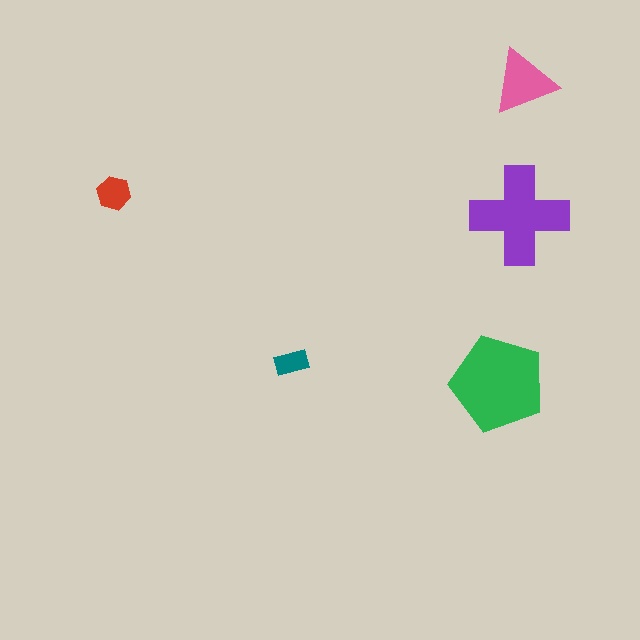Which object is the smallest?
The teal rectangle.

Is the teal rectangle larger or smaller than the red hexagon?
Smaller.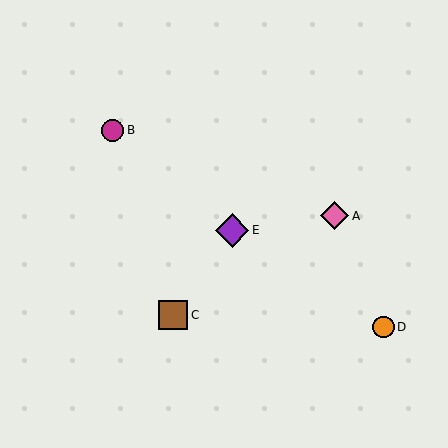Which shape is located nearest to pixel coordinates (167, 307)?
The brown square (labeled C) at (173, 315) is nearest to that location.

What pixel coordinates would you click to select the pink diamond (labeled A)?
Click at (334, 216) to select the pink diamond A.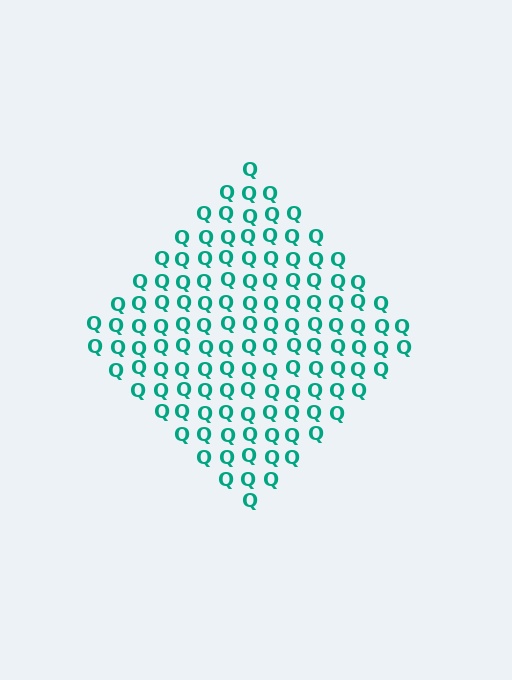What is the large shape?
The large shape is a diamond.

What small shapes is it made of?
It is made of small letter Q's.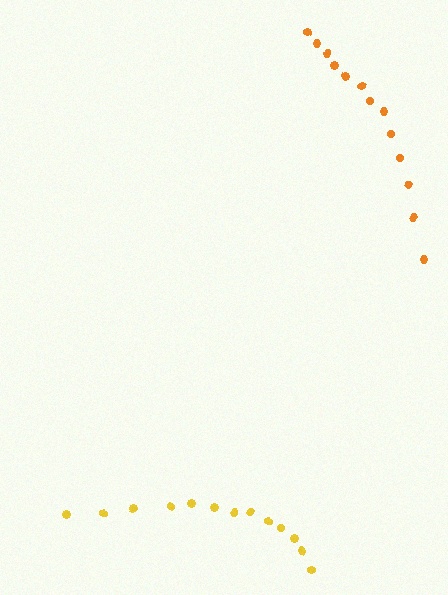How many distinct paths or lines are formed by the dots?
There are 2 distinct paths.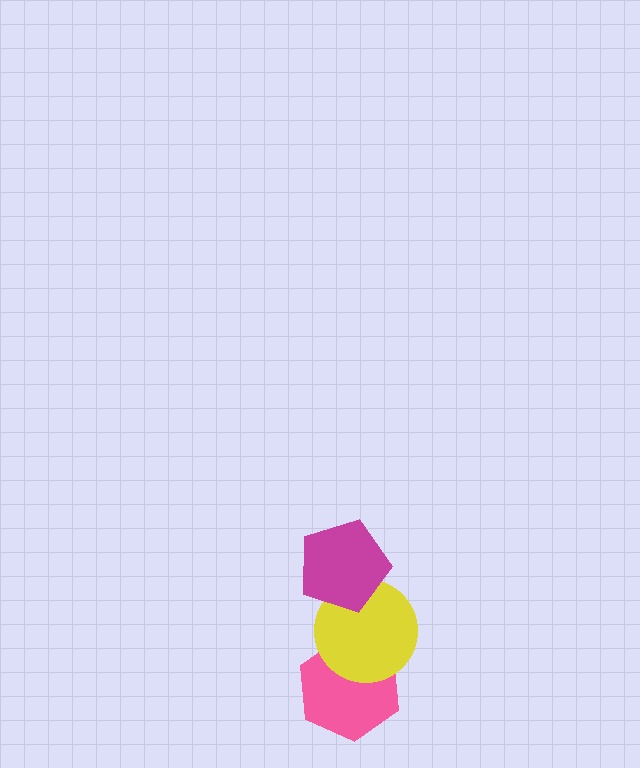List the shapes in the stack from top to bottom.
From top to bottom: the magenta pentagon, the yellow circle, the pink hexagon.